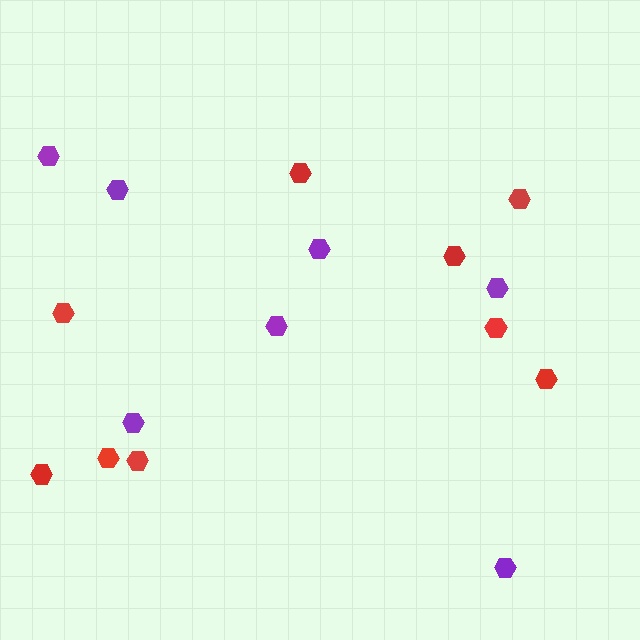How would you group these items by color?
There are 2 groups: one group of purple hexagons (7) and one group of red hexagons (9).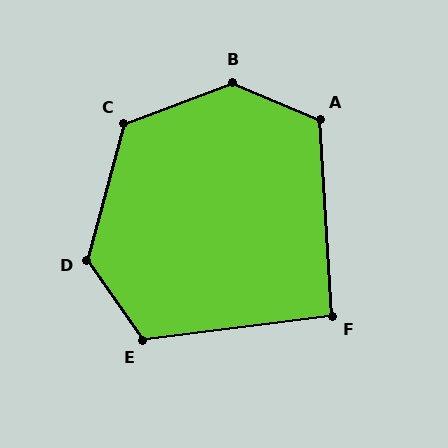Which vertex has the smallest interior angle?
F, at approximately 94 degrees.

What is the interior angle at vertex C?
Approximately 126 degrees (obtuse).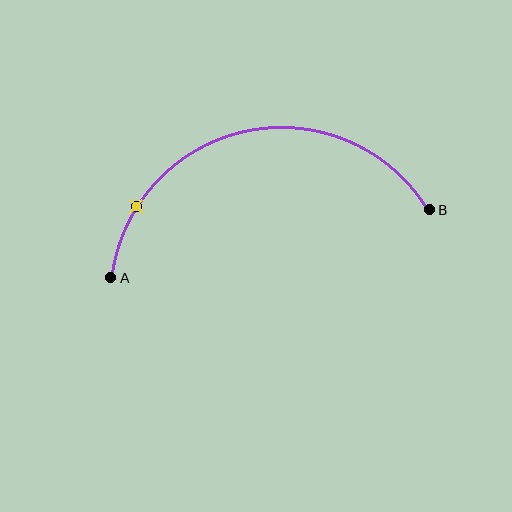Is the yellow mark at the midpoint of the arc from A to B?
No. The yellow mark lies on the arc but is closer to endpoint A. The arc midpoint would be at the point on the curve equidistant along the arc from both A and B.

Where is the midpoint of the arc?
The arc midpoint is the point on the curve farthest from the straight line joining A and B. It sits above that line.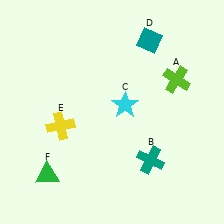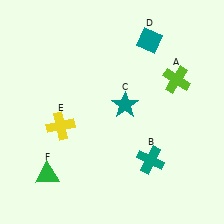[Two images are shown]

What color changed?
The star (C) changed from cyan in Image 1 to teal in Image 2.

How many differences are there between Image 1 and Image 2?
There is 1 difference between the two images.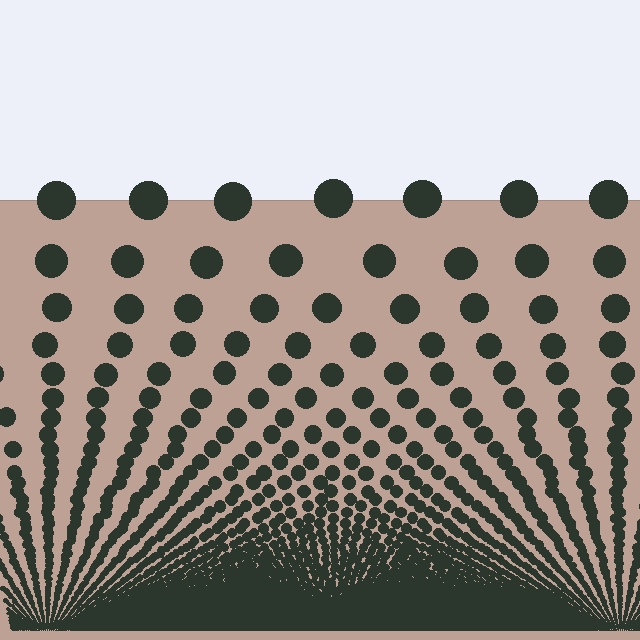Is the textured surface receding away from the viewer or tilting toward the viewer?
The surface appears to tilt toward the viewer. Texture elements get larger and sparser toward the top.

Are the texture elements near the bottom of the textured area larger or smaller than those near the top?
Smaller. The gradient is inverted — elements near the bottom are smaller and denser.